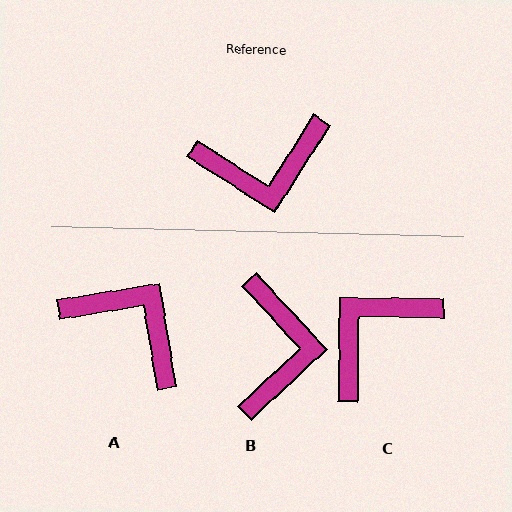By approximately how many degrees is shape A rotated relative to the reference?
Approximately 132 degrees counter-clockwise.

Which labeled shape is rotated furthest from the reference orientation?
C, about 148 degrees away.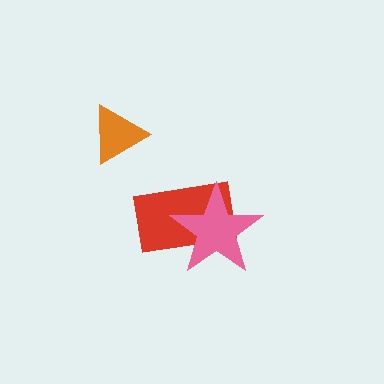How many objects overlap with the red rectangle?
1 object overlaps with the red rectangle.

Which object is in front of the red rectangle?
The pink star is in front of the red rectangle.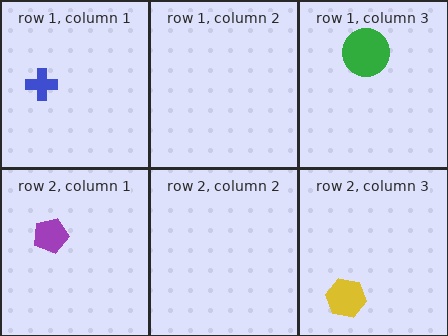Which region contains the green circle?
The row 1, column 3 region.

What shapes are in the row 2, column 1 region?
The purple pentagon.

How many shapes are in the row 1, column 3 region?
1.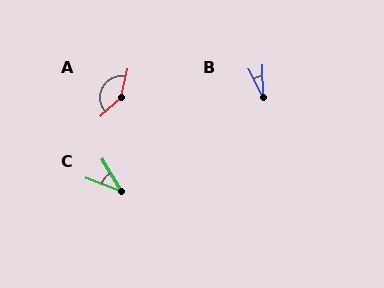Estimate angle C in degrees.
Approximately 39 degrees.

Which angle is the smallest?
B, at approximately 26 degrees.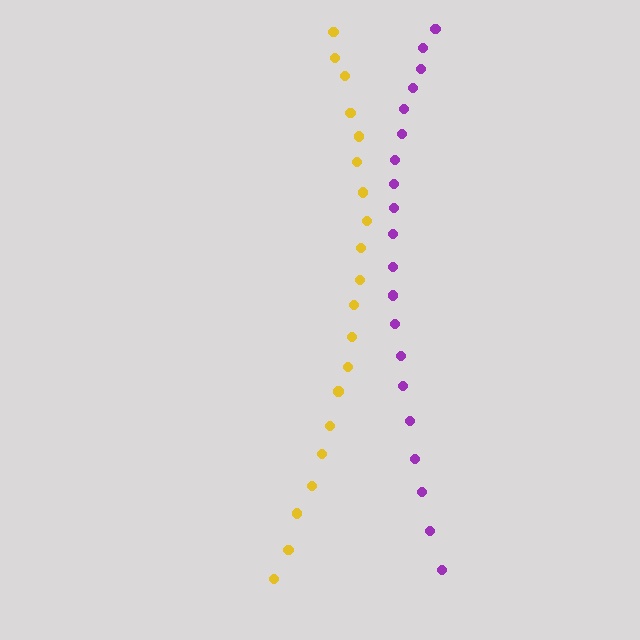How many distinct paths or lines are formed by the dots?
There are 2 distinct paths.